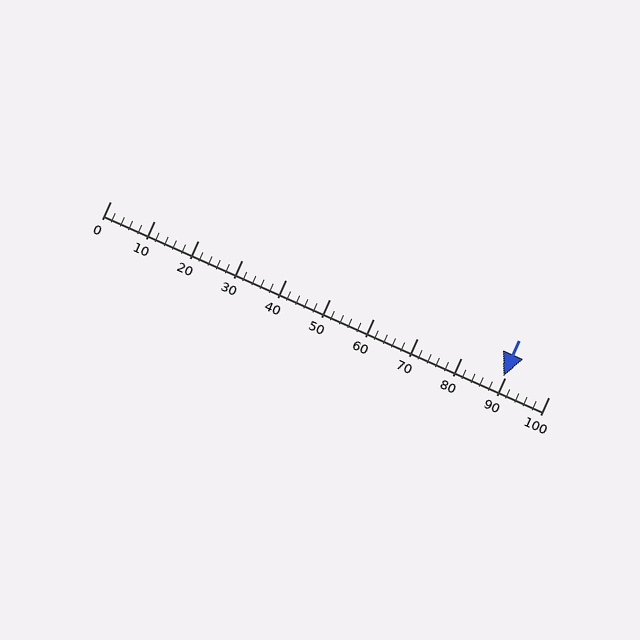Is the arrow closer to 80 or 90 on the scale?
The arrow is closer to 90.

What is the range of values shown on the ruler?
The ruler shows values from 0 to 100.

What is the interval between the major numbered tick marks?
The major tick marks are spaced 10 units apart.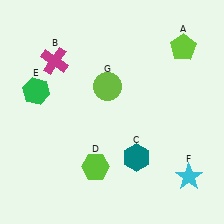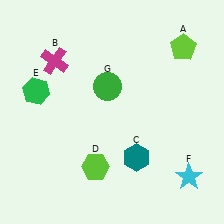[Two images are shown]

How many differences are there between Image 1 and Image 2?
There is 1 difference between the two images.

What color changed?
The circle (G) changed from lime in Image 1 to green in Image 2.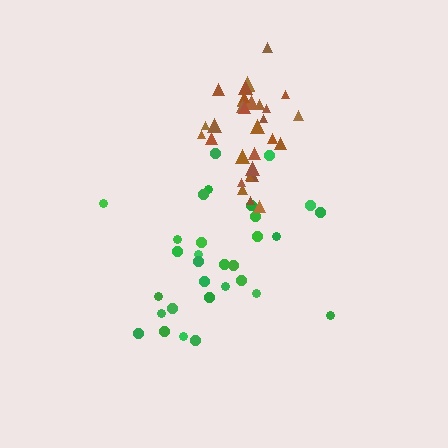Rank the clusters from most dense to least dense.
brown, green.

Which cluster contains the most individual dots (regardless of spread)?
Brown (32).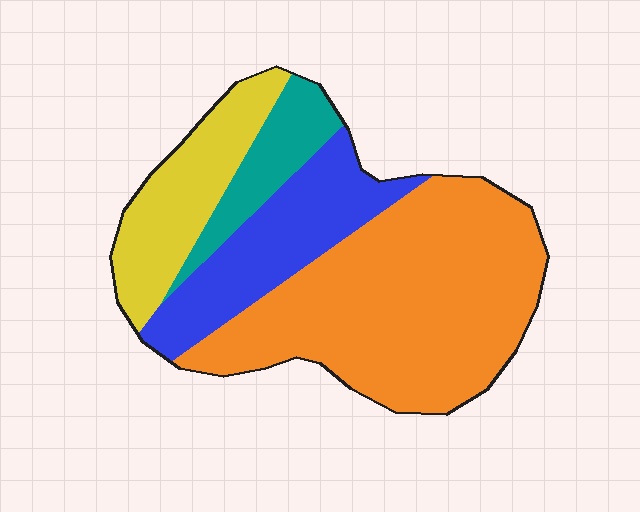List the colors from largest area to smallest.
From largest to smallest: orange, blue, yellow, teal.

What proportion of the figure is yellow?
Yellow covers about 20% of the figure.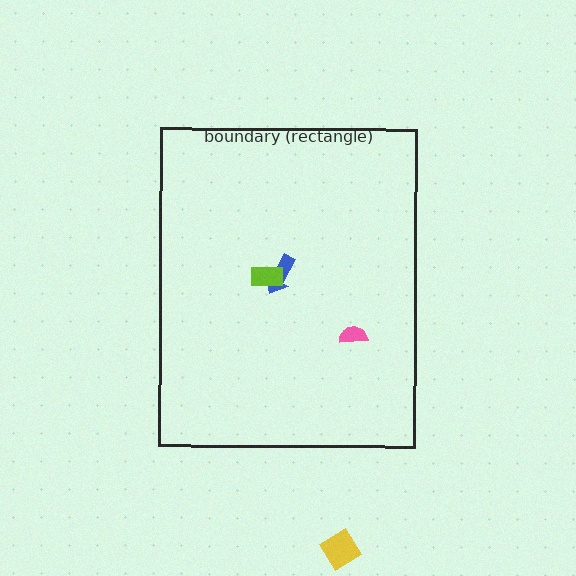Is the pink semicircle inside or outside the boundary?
Inside.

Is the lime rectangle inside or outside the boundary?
Inside.